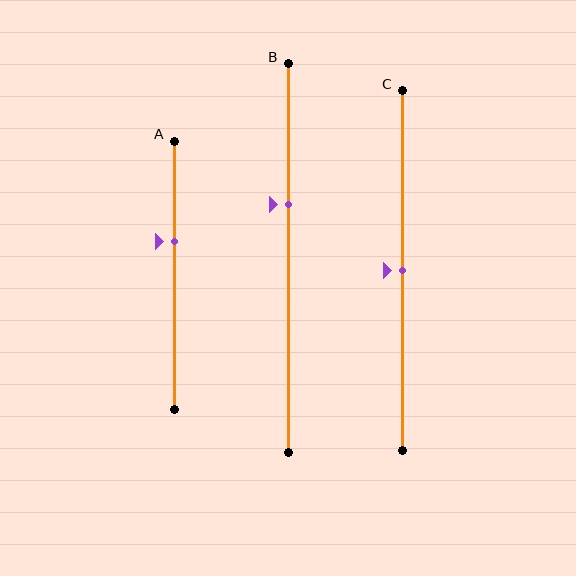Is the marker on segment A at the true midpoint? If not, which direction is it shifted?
No, the marker on segment A is shifted upward by about 13% of the segment length.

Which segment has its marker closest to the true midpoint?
Segment C has its marker closest to the true midpoint.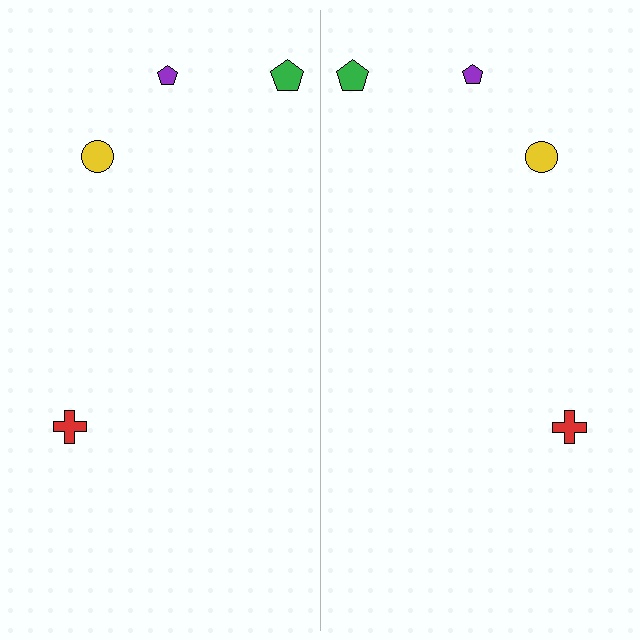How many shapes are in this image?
There are 8 shapes in this image.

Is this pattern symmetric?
Yes, this pattern has bilateral (reflection) symmetry.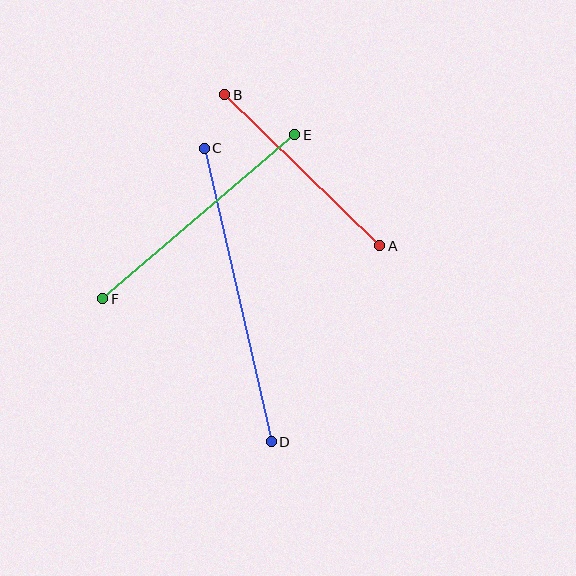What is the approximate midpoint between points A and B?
The midpoint is at approximately (302, 170) pixels.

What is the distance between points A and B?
The distance is approximately 216 pixels.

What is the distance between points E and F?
The distance is approximately 253 pixels.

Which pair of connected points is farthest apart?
Points C and D are farthest apart.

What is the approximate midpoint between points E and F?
The midpoint is at approximately (199, 217) pixels.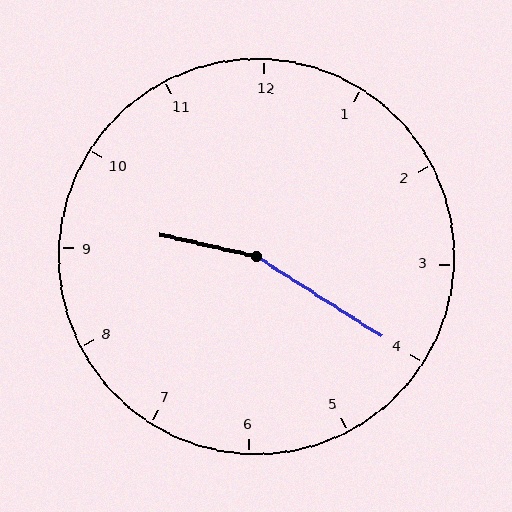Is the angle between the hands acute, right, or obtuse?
It is obtuse.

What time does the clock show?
9:20.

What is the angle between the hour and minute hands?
Approximately 160 degrees.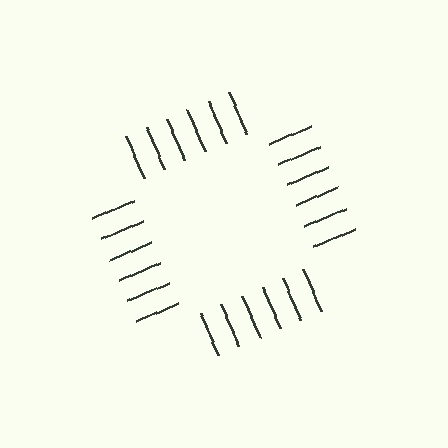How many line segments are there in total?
24 — 6 along each of the 4 edges.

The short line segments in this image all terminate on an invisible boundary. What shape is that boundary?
An illusory square — the line segments terminate on its edges but no continuous stroke is drawn.